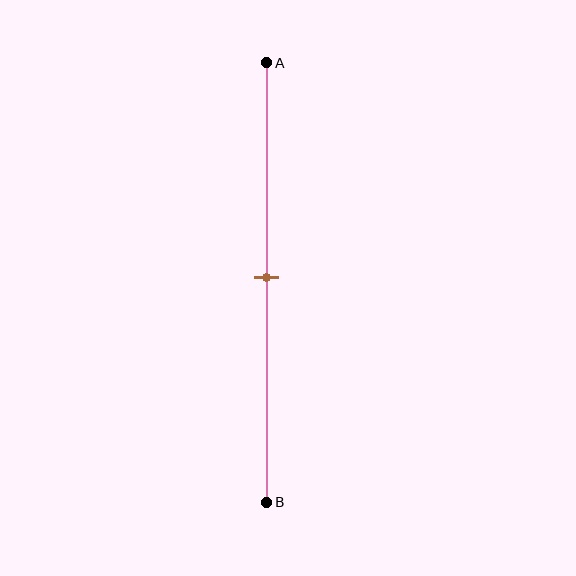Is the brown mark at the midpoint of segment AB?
Yes, the mark is approximately at the midpoint.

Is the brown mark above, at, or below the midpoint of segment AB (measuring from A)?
The brown mark is approximately at the midpoint of segment AB.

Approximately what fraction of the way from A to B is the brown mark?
The brown mark is approximately 50% of the way from A to B.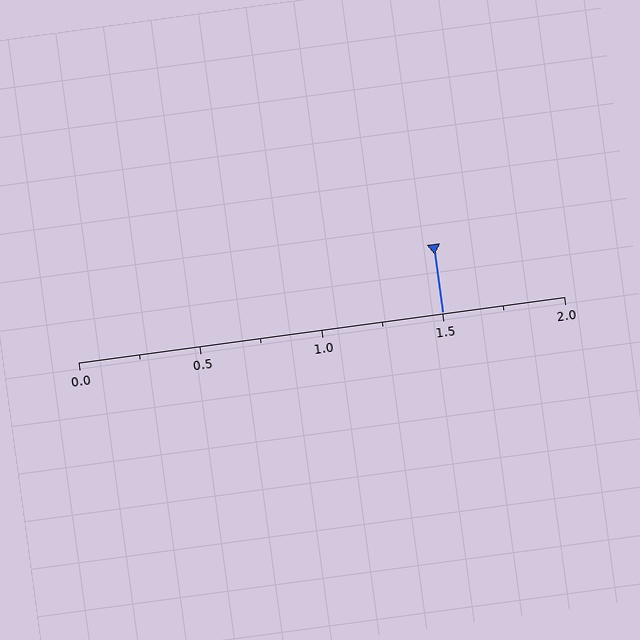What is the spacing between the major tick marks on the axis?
The major ticks are spaced 0.5 apart.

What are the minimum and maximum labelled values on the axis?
The axis runs from 0.0 to 2.0.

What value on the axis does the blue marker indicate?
The marker indicates approximately 1.5.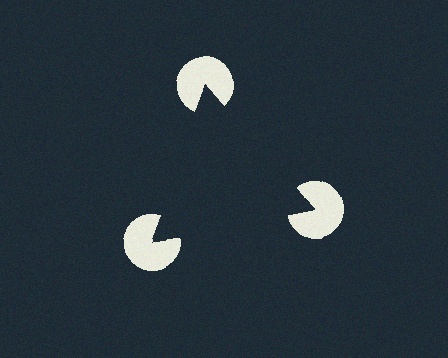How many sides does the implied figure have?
3 sides.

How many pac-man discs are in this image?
There are 3 — one at each vertex of the illusory triangle.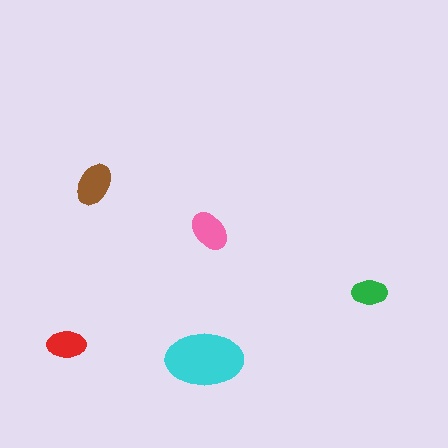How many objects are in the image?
There are 5 objects in the image.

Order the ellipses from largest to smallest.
the cyan one, the brown one, the pink one, the red one, the green one.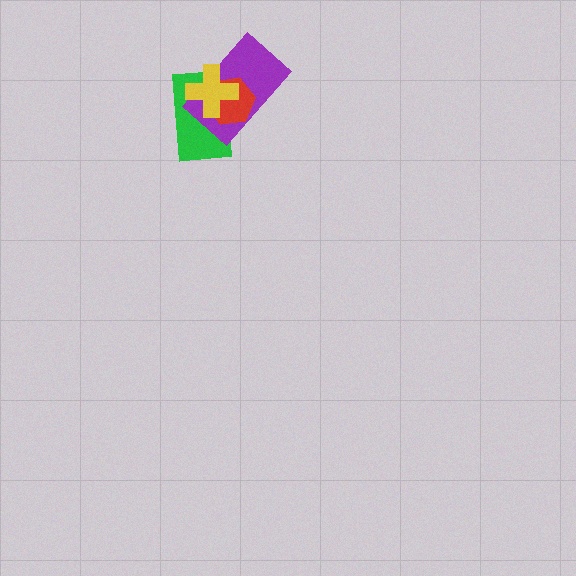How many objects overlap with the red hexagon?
3 objects overlap with the red hexagon.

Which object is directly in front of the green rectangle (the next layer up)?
The purple rectangle is directly in front of the green rectangle.